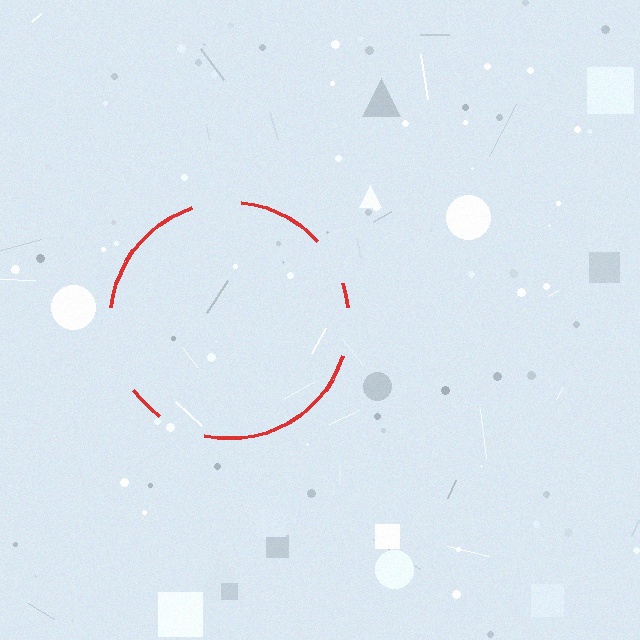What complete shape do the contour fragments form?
The contour fragments form a circle.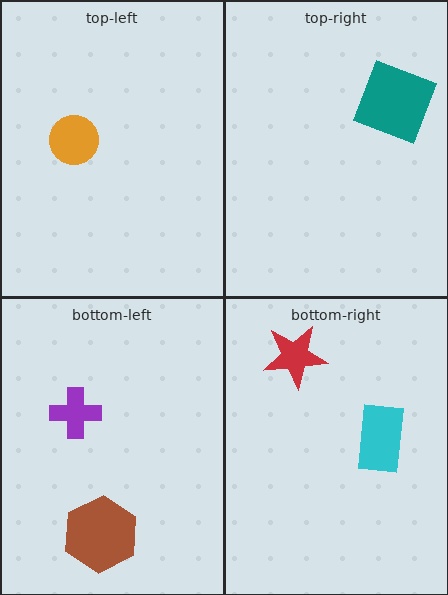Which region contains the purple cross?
The bottom-left region.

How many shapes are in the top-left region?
1.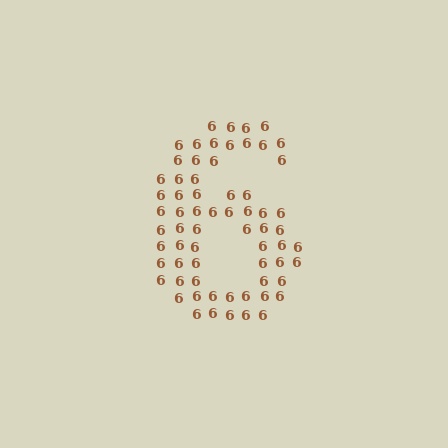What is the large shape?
The large shape is the digit 6.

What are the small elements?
The small elements are digit 6's.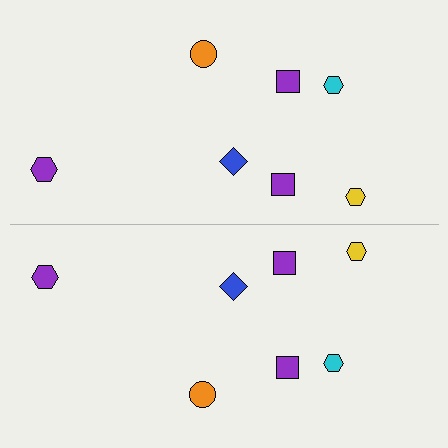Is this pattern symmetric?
Yes, this pattern has bilateral (reflection) symmetry.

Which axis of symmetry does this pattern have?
The pattern has a horizontal axis of symmetry running through the center of the image.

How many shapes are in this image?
There are 14 shapes in this image.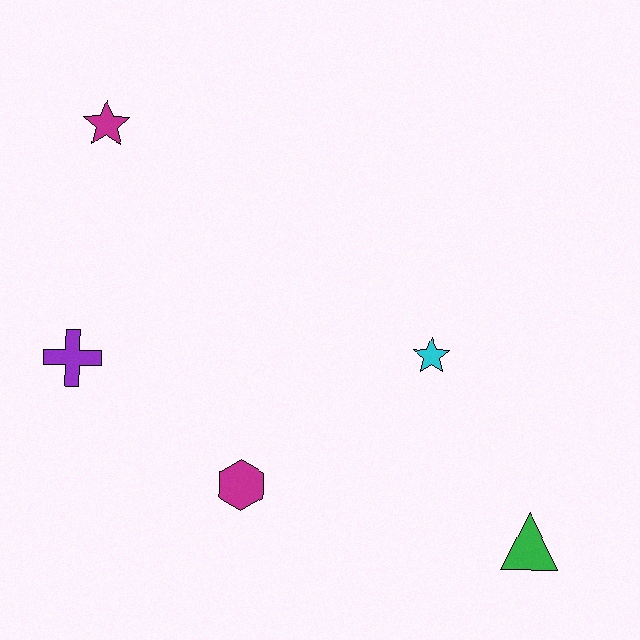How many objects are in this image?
There are 5 objects.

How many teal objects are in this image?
There are no teal objects.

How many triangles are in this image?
There is 1 triangle.